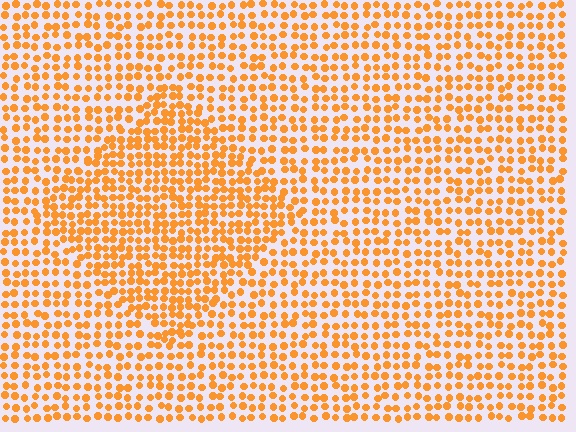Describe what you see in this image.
The image contains small orange elements arranged at two different densities. A diamond-shaped region is visible where the elements are more densely packed than the surrounding area.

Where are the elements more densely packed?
The elements are more densely packed inside the diamond boundary.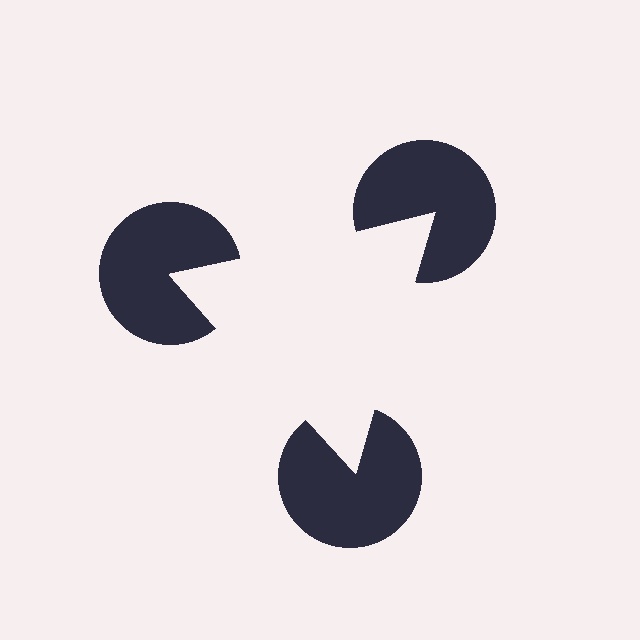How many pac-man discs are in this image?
There are 3 — one at each vertex of the illusory triangle.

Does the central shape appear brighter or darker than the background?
It typically appears slightly brighter than the background, even though no actual brightness change is drawn.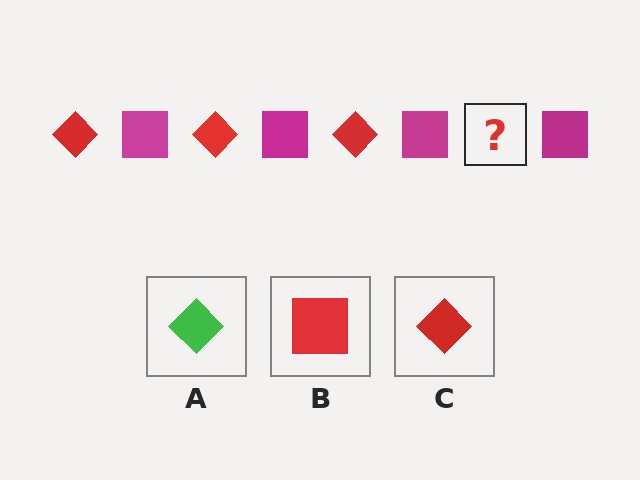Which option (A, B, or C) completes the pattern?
C.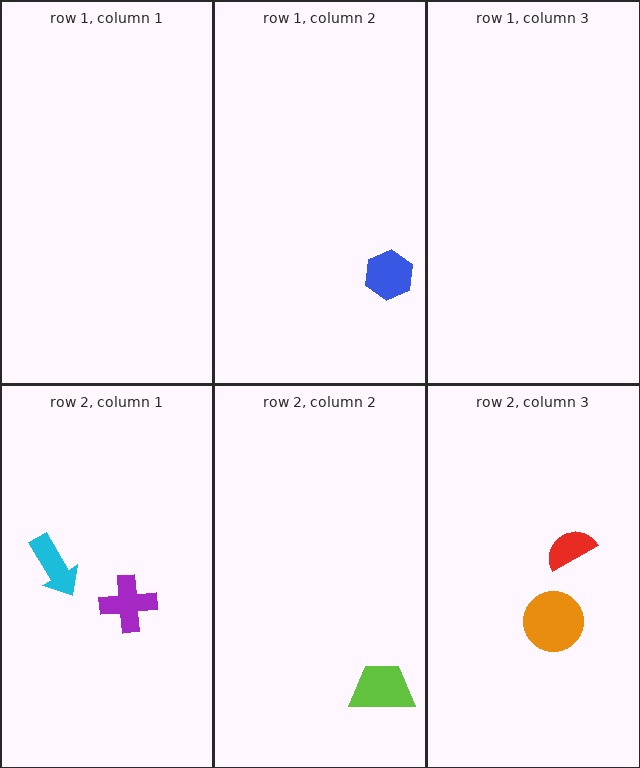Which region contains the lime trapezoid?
The row 2, column 2 region.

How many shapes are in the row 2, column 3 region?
2.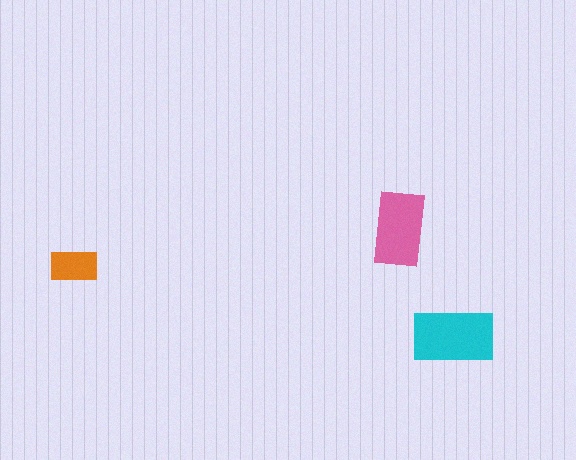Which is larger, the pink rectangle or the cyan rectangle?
The cyan one.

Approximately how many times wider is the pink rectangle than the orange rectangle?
About 1.5 times wider.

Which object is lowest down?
The cyan rectangle is bottommost.